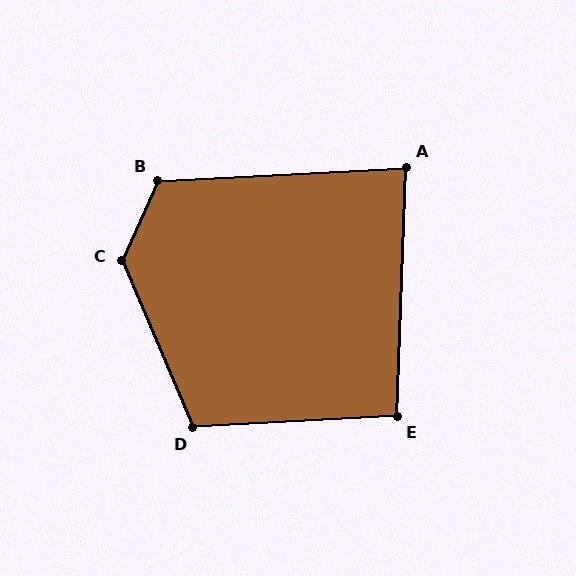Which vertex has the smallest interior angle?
A, at approximately 85 degrees.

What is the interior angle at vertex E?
Approximately 95 degrees (approximately right).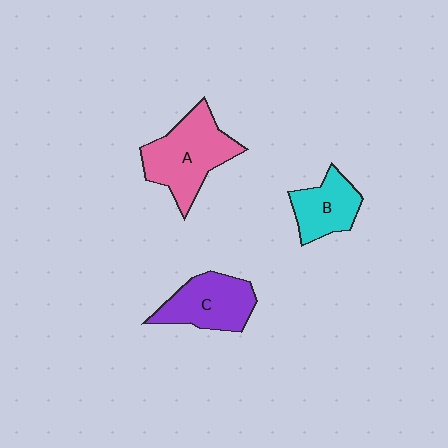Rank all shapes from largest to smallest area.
From largest to smallest: A (pink), C (purple), B (cyan).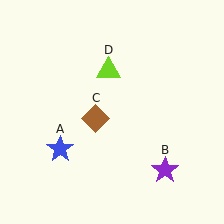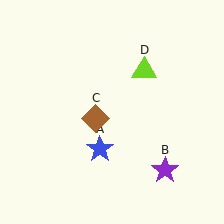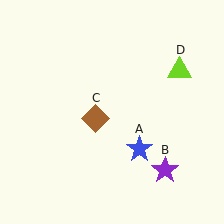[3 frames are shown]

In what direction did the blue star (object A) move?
The blue star (object A) moved right.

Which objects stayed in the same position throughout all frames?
Purple star (object B) and brown diamond (object C) remained stationary.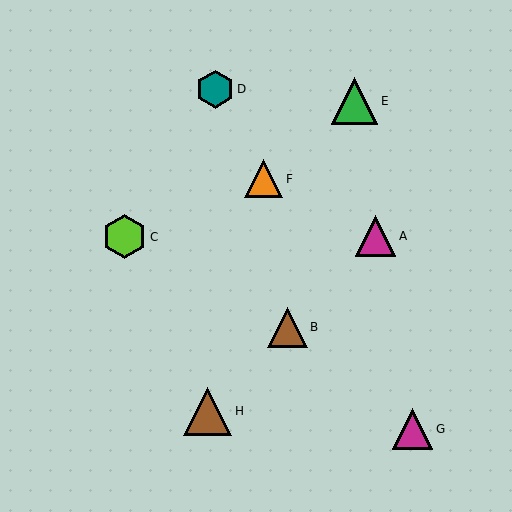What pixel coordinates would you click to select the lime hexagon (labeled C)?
Click at (124, 237) to select the lime hexagon C.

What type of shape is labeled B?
Shape B is a brown triangle.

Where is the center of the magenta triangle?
The center of the magenta triangle is at (413, 429).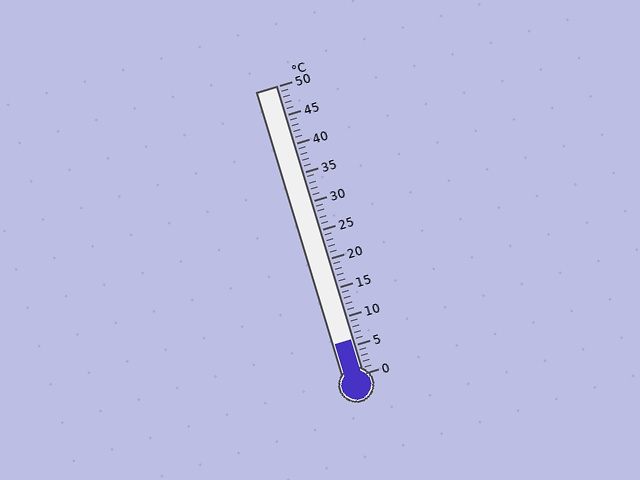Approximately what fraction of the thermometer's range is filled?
The thermometer is filled to approximately 10% of its range.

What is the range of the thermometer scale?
The thermometer scale ranges from 0°C to 50°C.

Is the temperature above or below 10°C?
The temperature is below 10°C.